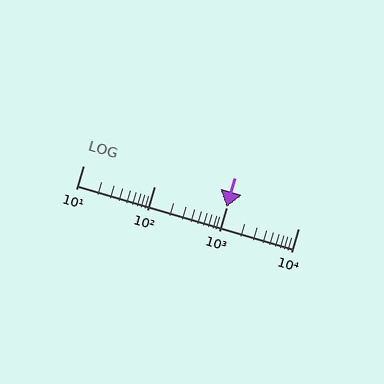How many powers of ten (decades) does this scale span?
The scale spans 3 decades, from 10 to 10000.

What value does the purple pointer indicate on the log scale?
The pointer indicates approximately 1000.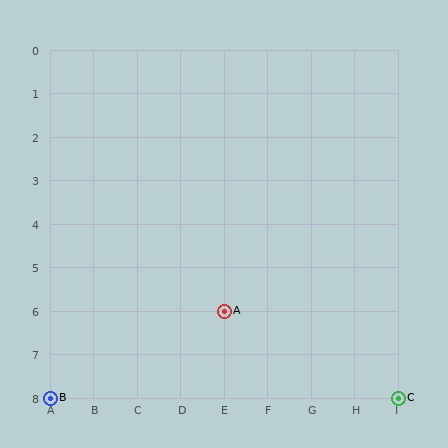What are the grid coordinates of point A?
Point A is at grid coordinates (E, 6).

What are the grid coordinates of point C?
Point C is at grid coordinates (I, 8).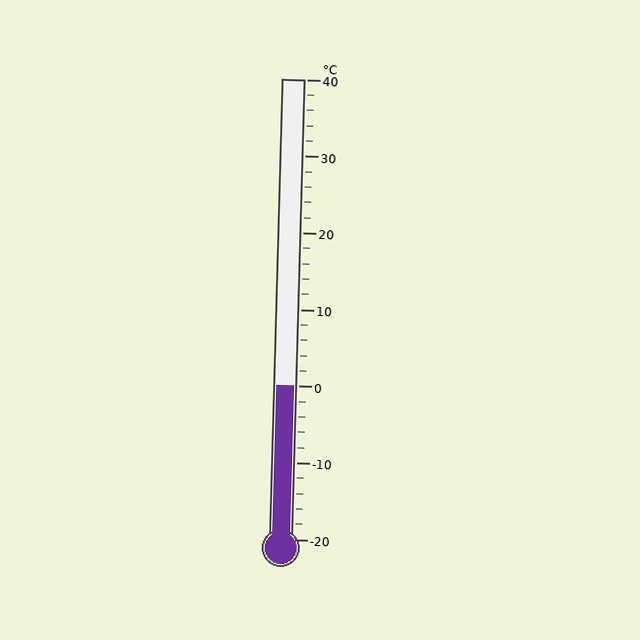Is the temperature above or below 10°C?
The temperature is below 10°C.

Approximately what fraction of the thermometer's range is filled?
The thermometer is filled to approximately 35% of its range.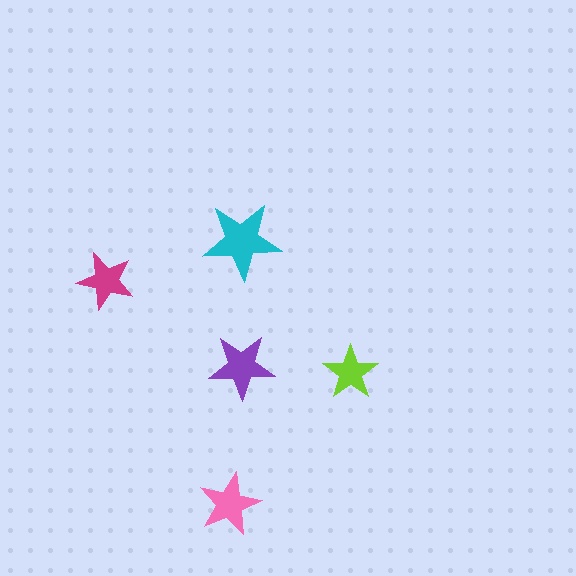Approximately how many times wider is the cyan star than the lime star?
About 1.5 times wider.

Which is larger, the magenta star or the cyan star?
The cyan one.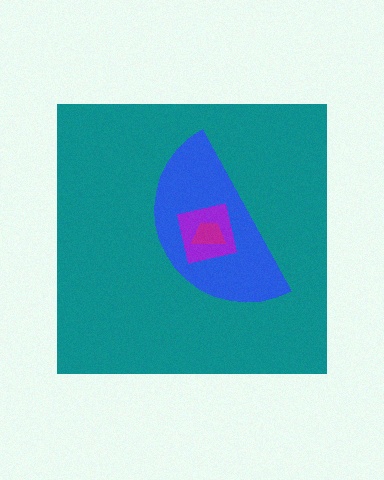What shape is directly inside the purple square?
The magenta trapezoid.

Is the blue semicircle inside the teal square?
Yes.